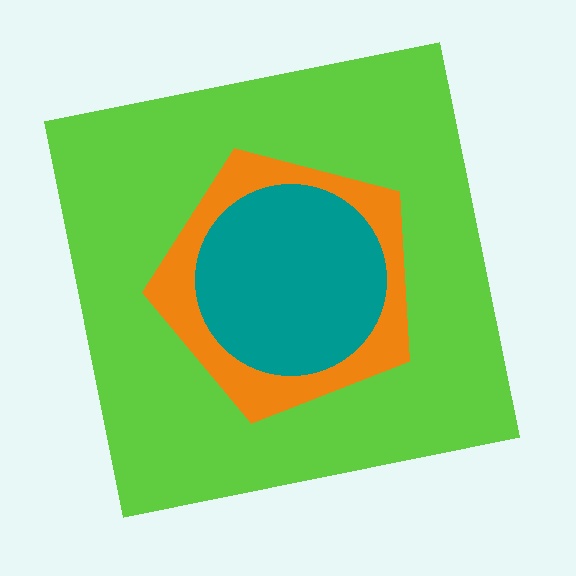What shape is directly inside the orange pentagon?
The teal circle.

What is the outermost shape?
The lime square.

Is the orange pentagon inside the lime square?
Yes.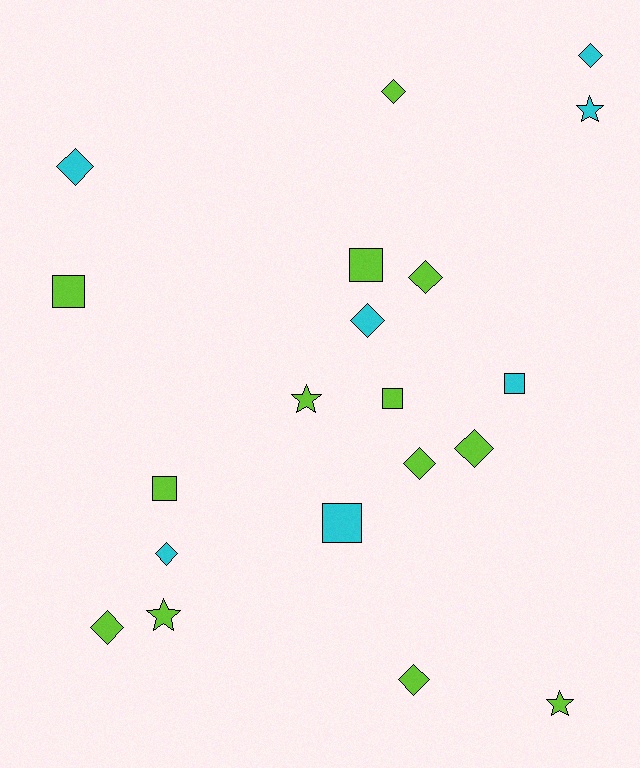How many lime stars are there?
There are 3 lime stars.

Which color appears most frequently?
Lime, with 13 objects.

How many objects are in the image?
There are 20 objects.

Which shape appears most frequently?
Diamond, with 10 objects.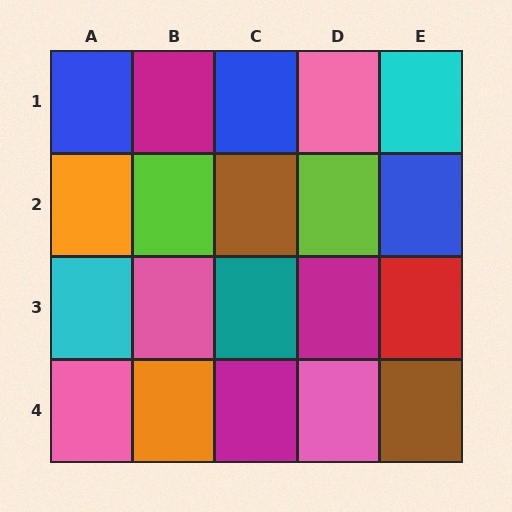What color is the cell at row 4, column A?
Pink.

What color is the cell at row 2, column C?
Brown.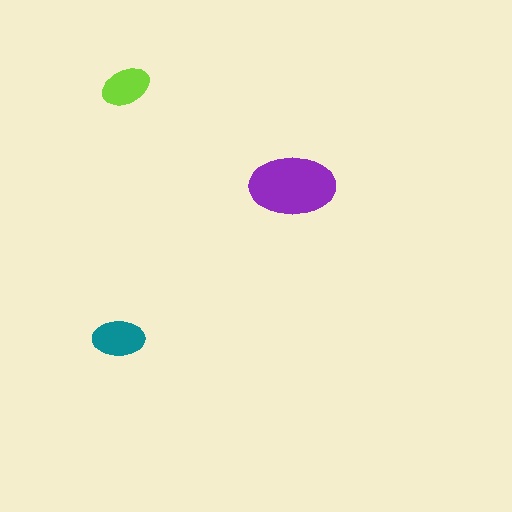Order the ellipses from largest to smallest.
the purple one, the teal one, the lime one.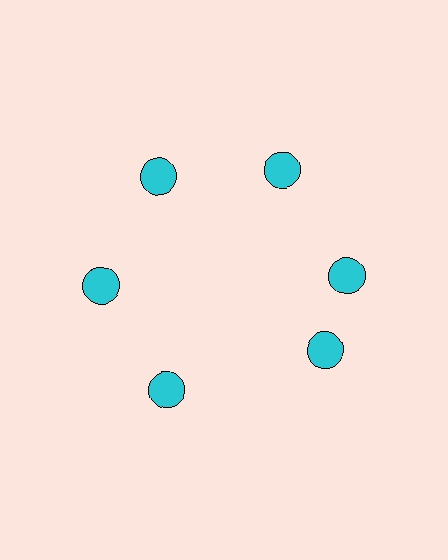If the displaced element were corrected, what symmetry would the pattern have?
It would have 6-fold rotational symmetry — the pattern would map onto itself every 60 degrees.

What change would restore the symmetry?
The symmetry would be restored by rotating it back into even spacing with its neighbors so that all 6 circles sit at equal angles and equal distance from the center.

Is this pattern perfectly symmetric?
No. The 6 cyan circles are arranged in a ring, but one element near the 5 o'clock position is rotated out of alignment along the ring, breaking the 6-fold rotational symmetry.